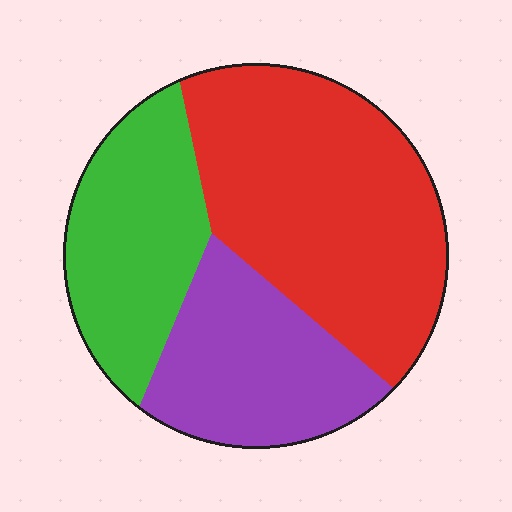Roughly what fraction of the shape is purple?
Purple takes up between a quarter and a half of the shape.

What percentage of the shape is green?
Green covers roughly 25% of the shape.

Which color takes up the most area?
Red, at roughly 45%.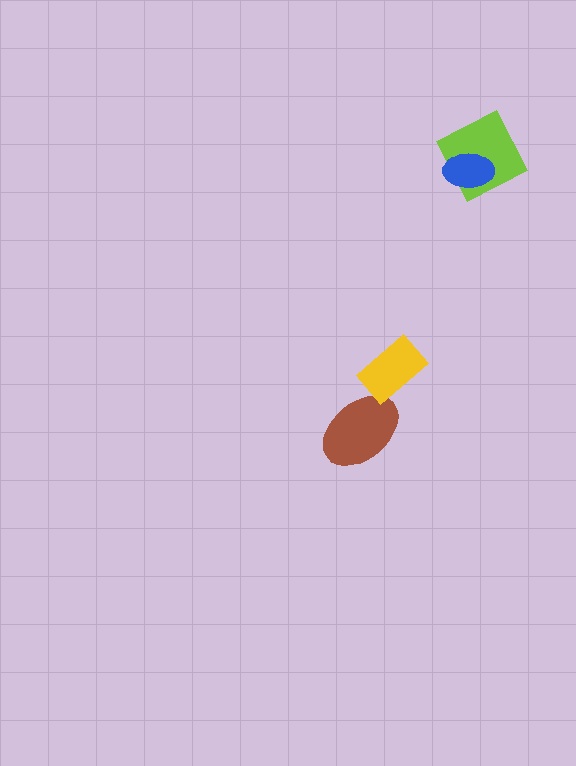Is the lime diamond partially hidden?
Yes, it is partially covered by another shape.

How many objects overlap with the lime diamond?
1 object overlaps with the lime diamond.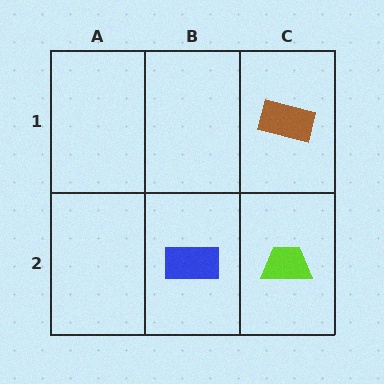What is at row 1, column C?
A brown rectangle.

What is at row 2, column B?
A blue rectangle.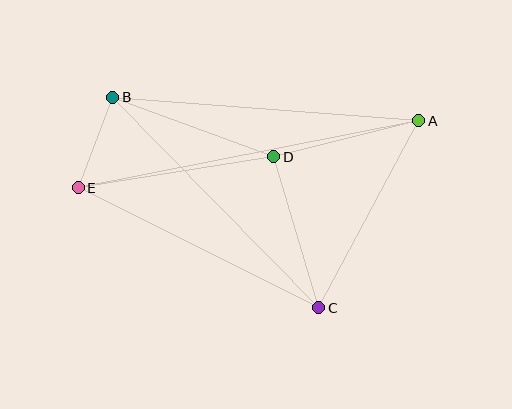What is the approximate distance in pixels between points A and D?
The distance between A and D is approximately 149 pixels.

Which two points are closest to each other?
Points B and E are closest to each other.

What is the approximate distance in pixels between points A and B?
The distance between A and B is approximately 306 pixels.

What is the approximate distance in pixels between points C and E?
The distance between C and E is approximately 269 pixels.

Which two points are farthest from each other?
Points A and E are farthest from each other.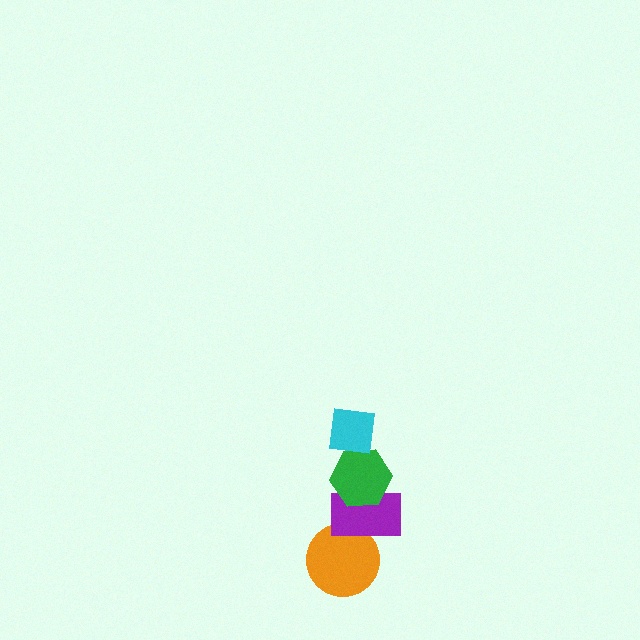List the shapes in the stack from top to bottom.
From top to bottom: the cyan square, the green hexagon, the purple rectangle, the orange circle.